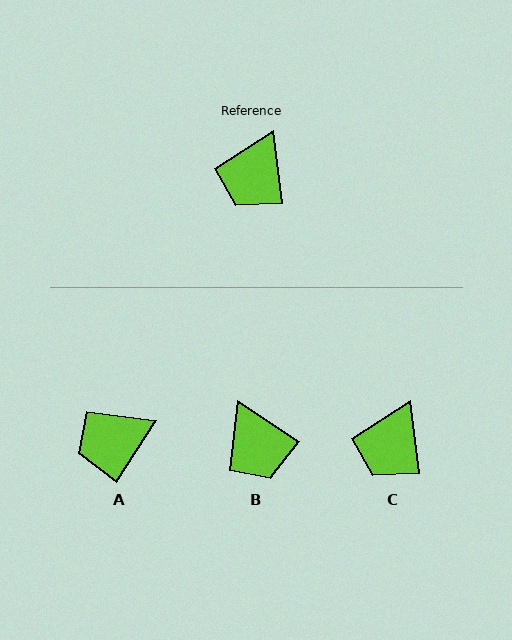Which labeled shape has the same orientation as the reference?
C.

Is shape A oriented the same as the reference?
No, it is off by about 40 degrees.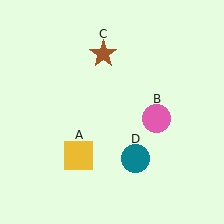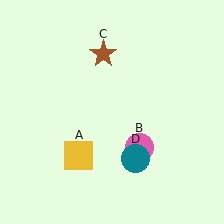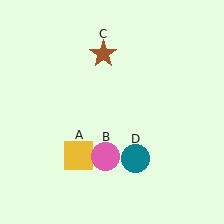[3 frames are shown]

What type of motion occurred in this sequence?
The pink circle (object B) rotated clockwise around the center of the scene.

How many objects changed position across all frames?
1 object changed position: pink circle (object B).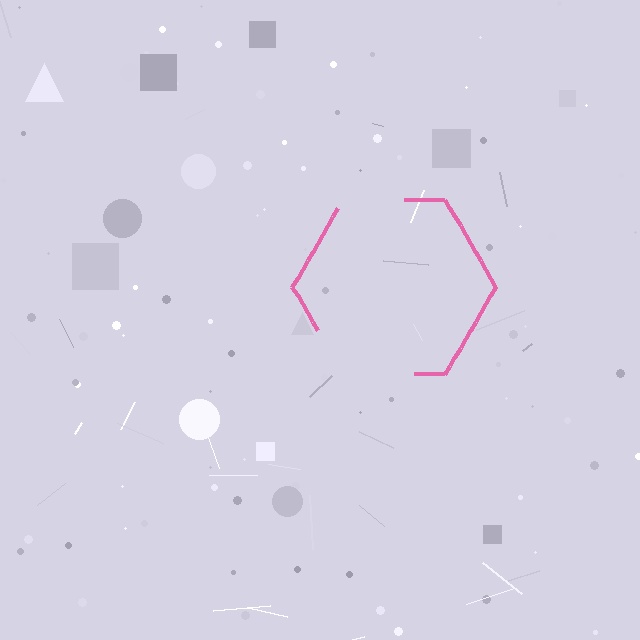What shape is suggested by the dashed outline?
The dashed outline suggests a hexagon.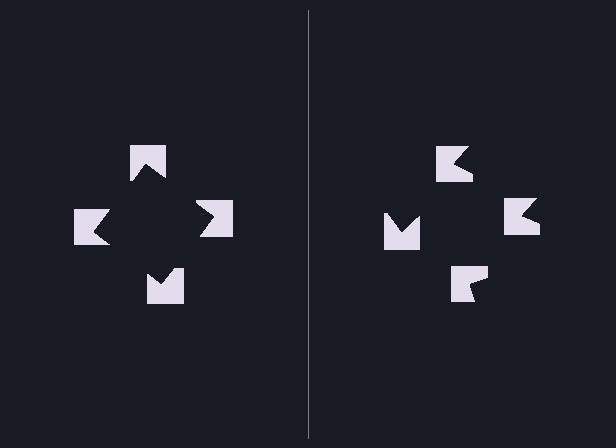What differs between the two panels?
The notched squares are positioned identically on both sides; only the wedge orientations differ. On the left they align to a square; on the right they are misaligned.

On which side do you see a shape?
An illusory square appears on the left side. On the right side the wedge cuts are rotated, so no coherent shape forms.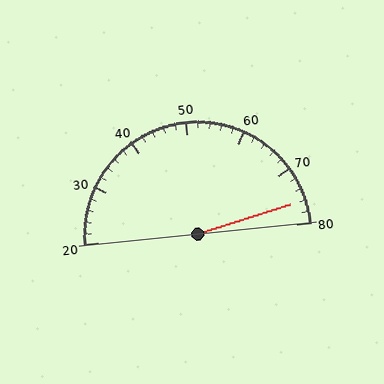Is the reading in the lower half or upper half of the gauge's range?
The reading is in the upper half of the range (20 to 80).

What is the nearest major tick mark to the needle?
The nearest major tick mark is 80.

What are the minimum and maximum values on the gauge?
The gauge ranges from 20 to 80.